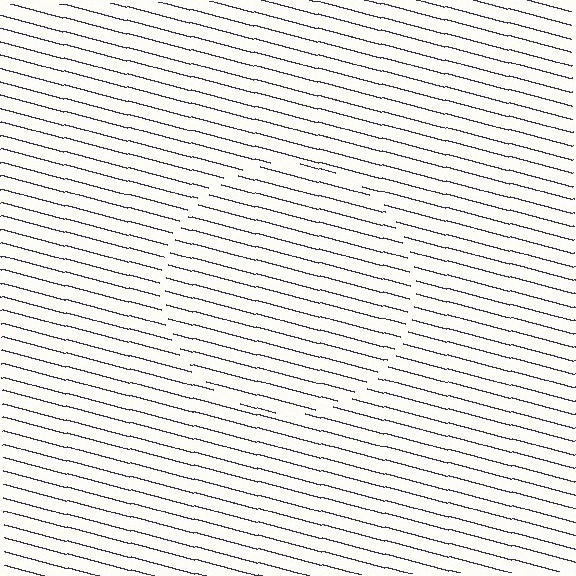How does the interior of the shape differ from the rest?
The interior of the shape contains the same grating, shifted by half a period — the contour is defined by the phase discontinuity where line-ends from the inner and outer gratings abut.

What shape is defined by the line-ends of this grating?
An illusory circle. The interior of the shape contains the same grating, shifted by half a period — the contour is defined by the phase discontinuity where line-ends from the inner and outer gratings abut.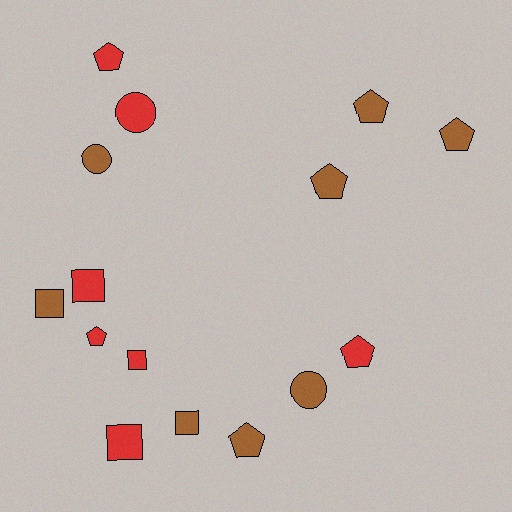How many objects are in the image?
There are 15 objects.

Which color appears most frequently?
Brown, with 8 objects.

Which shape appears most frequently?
Pentagon, with 7 objects.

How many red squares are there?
There are 3 red squares.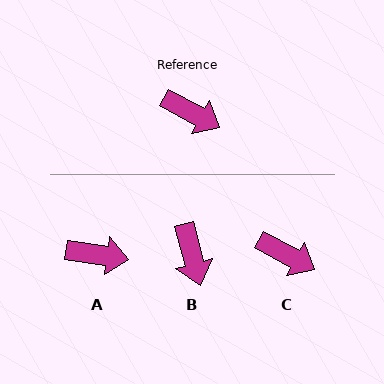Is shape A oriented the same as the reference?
No, it is off by about 20 degrees.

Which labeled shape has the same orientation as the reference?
C.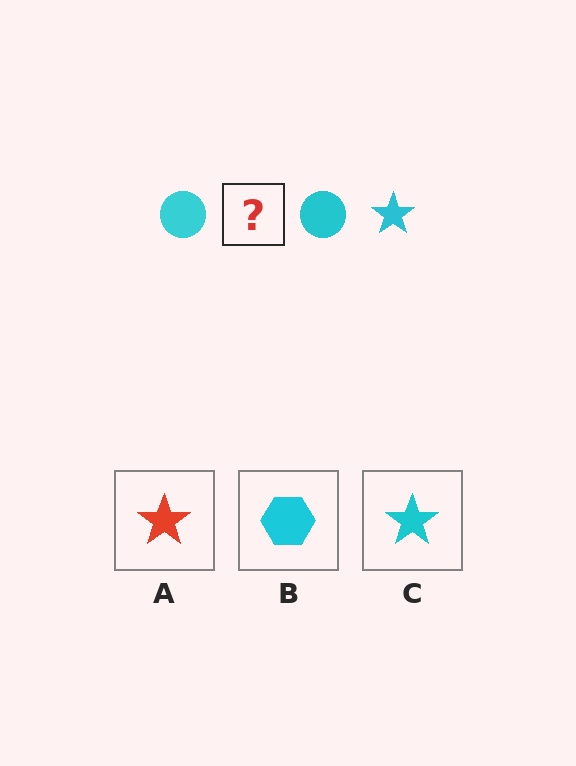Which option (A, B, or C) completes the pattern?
C.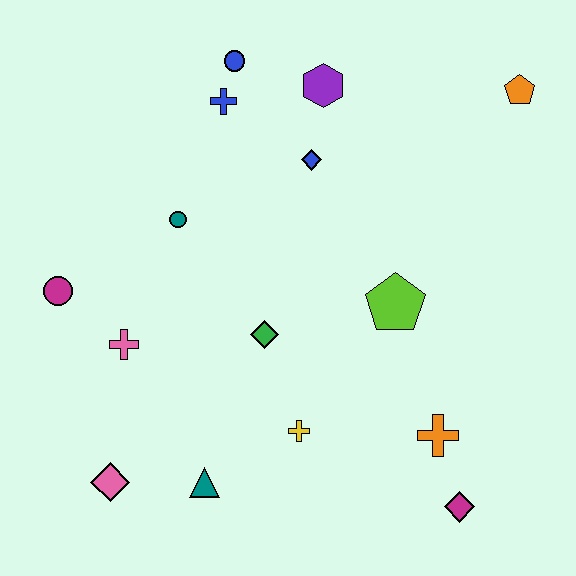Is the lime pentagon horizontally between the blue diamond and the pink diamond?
No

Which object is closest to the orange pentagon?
The purple hexagon is closest to the orange pentagon.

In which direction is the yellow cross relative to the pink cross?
The yellow cross is to the right of the pink cross.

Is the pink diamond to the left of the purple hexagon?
Yes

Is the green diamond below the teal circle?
Yes